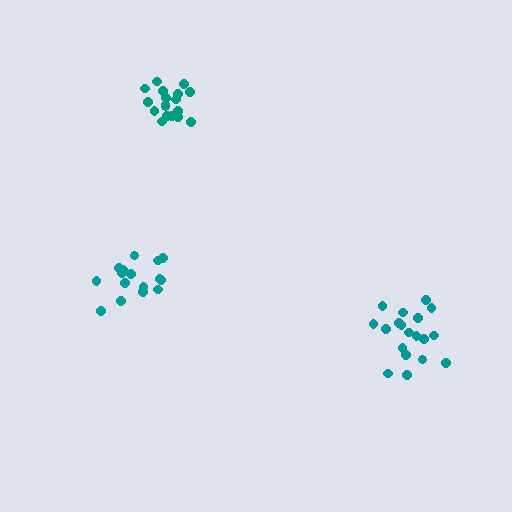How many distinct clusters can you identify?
There are 3 distinct clusters.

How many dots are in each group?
Group 1: 18 dots, Group 2: 16 dots, Group 3: 19 dots (53 total).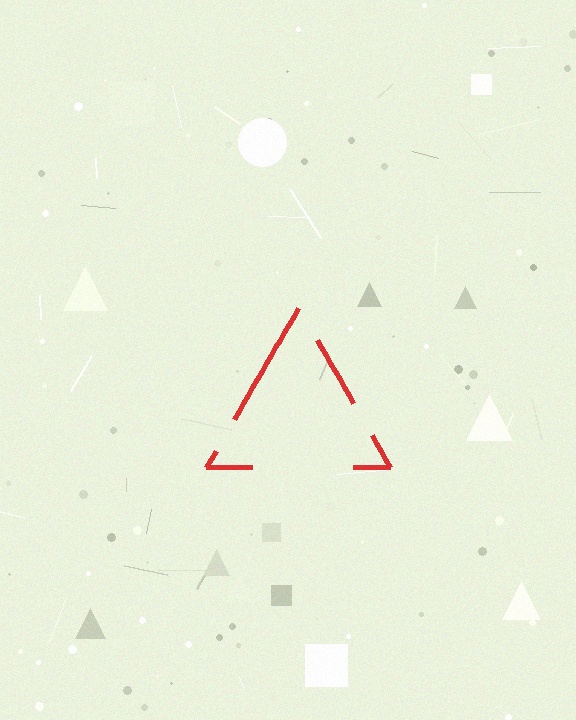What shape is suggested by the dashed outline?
The dashed outline suggests a triangle.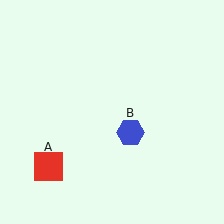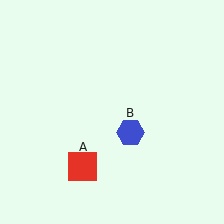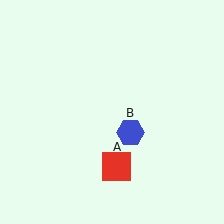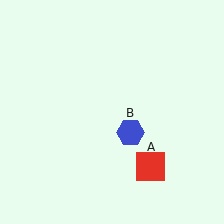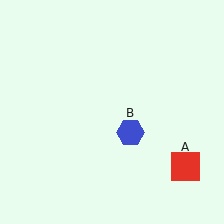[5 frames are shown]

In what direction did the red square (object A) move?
The red square (object A) moved right.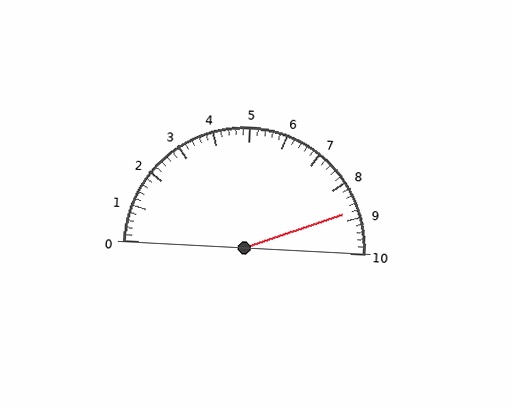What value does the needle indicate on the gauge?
The needle indicates approximately 8.8.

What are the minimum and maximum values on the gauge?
The gauge ranges from 0 to 10.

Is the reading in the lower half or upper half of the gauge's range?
The reading is in the upper half of the range (0 to 10).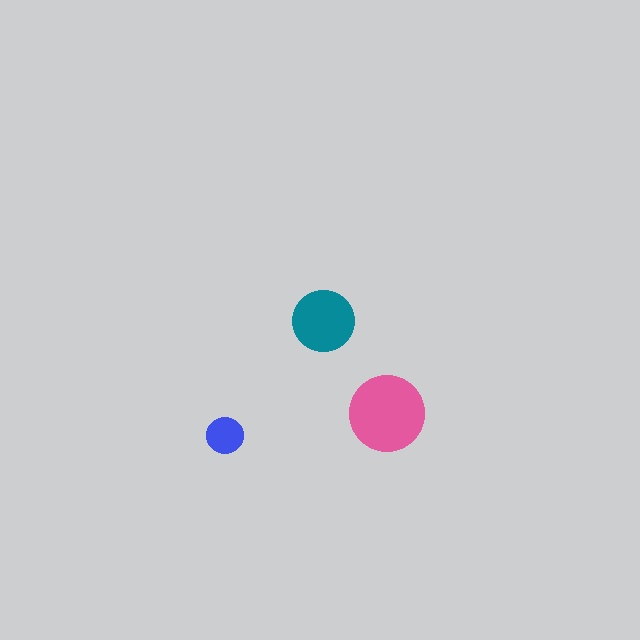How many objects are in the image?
There are 3 objects in the image.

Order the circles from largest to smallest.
the pink one, the teal one, the blue one.